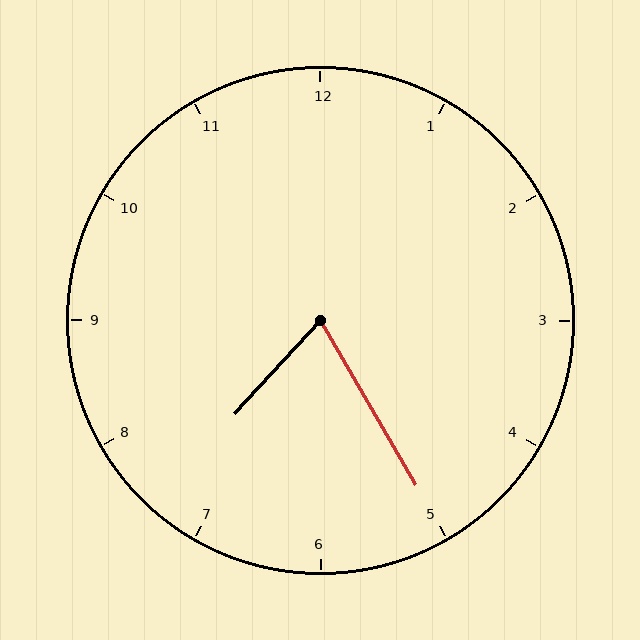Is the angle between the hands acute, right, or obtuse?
It is acute.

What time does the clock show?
7:25.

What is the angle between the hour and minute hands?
Approximately 72 degrees.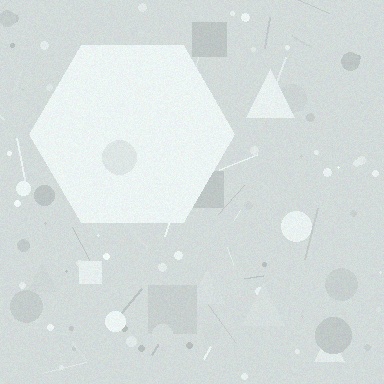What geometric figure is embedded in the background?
A hexagon is embedded in the background.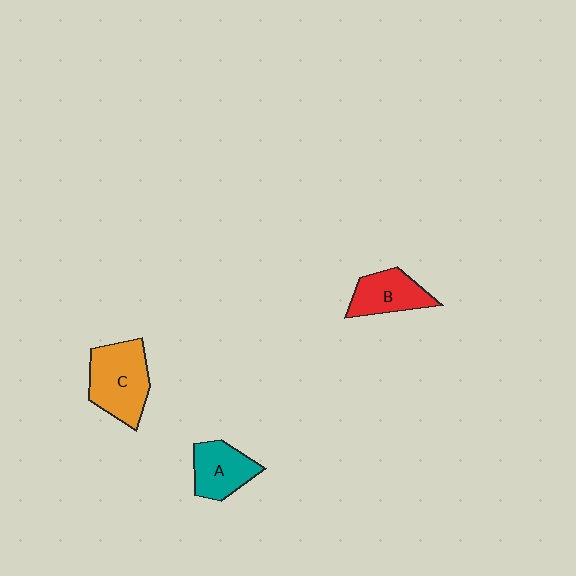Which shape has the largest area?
Shape C (orange).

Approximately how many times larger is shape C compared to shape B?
Approximately 1.4 times.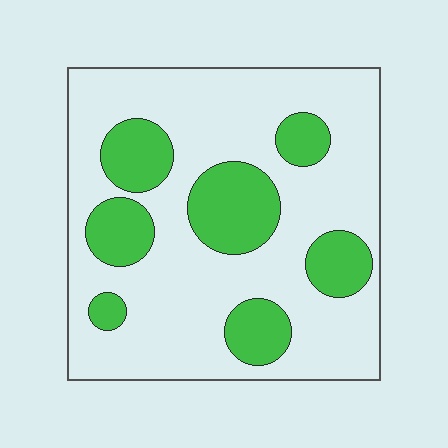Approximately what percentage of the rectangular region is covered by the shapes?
Approximately 25%.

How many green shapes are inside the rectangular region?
7.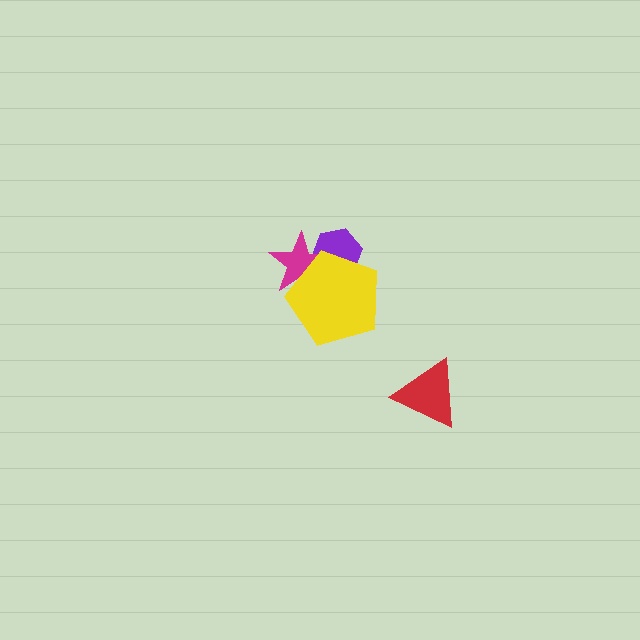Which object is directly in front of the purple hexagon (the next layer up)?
The magenta star is directly in front of the purple hexagon.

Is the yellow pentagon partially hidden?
No, no other shape covers it.